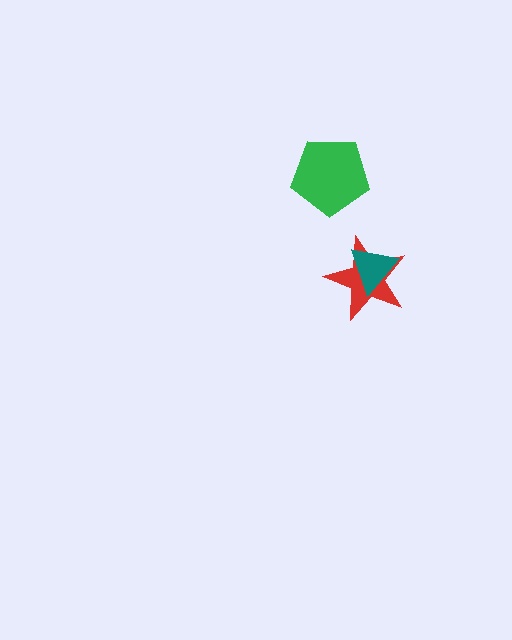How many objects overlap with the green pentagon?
0 objects overlap with the green pentagon.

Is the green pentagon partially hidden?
No, no other shape covers it.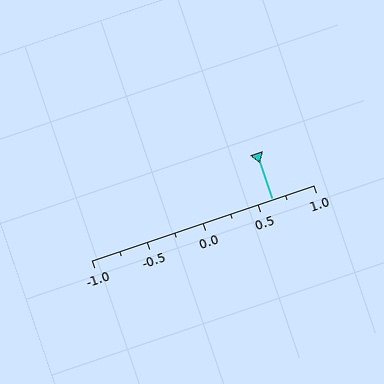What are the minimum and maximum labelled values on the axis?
The axis runs from -1.0 to 1.0.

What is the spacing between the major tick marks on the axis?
The major ticks are spaced 0.5 apart.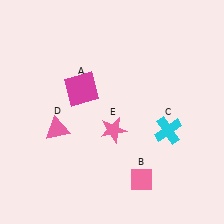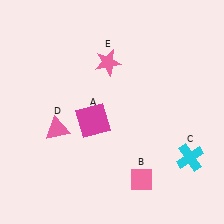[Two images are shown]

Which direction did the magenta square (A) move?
The magenta square (A) moved down.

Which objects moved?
The objects that moved are: the magenta square (A), the cyan cross (C), the pink star (E).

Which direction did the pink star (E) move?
The pink star (E) moved up.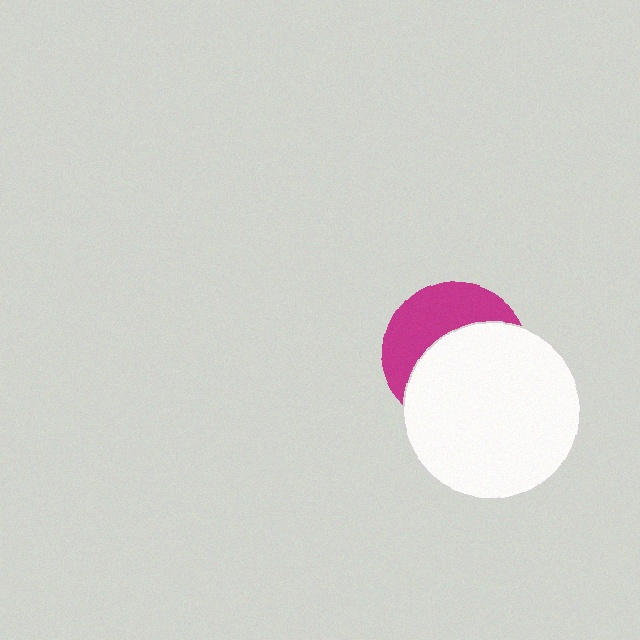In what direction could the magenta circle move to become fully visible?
The magenta circle could move toward the upper-left. That would shift it out from behind the white circle entirely.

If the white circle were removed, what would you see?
You would see the complete magenta circle.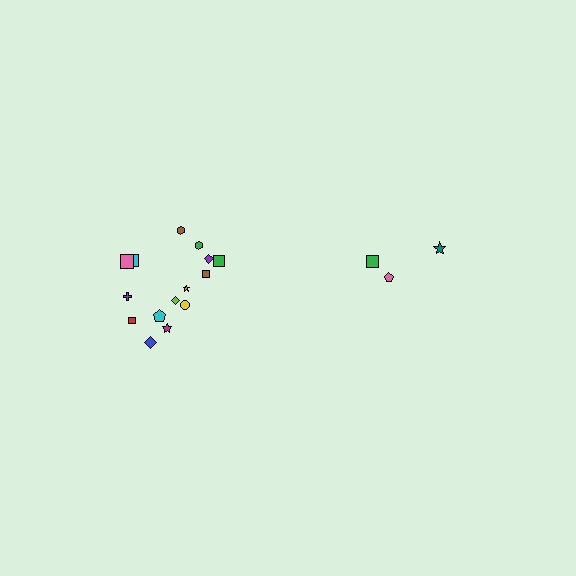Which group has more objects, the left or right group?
The left group.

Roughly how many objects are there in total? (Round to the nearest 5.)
Roughly 20 objects in total.